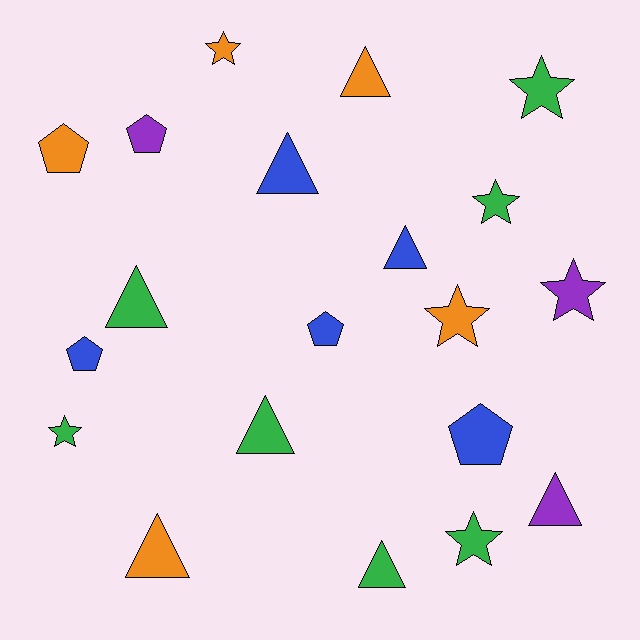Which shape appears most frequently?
Triangle, with 8 objects.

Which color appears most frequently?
Green, with 7 objects.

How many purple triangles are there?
There is 1 purple triangle.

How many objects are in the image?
There are 20 objects.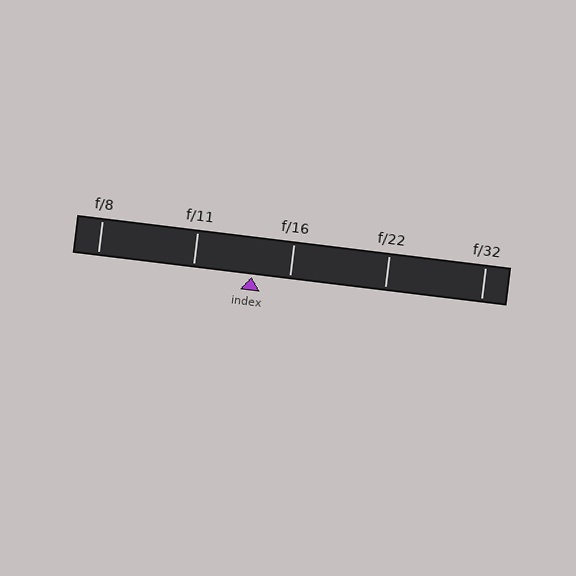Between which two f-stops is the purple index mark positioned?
The index mark is between f/11 and f/16.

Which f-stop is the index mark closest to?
The index mark is closest to f/16.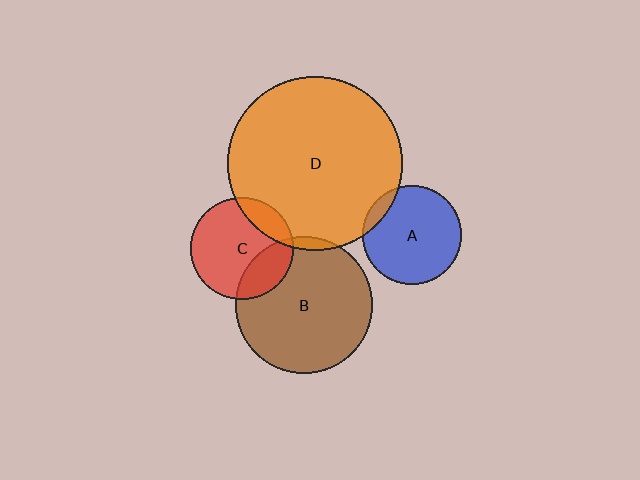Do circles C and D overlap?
Yes.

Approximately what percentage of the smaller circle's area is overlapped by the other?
Approximately 15%.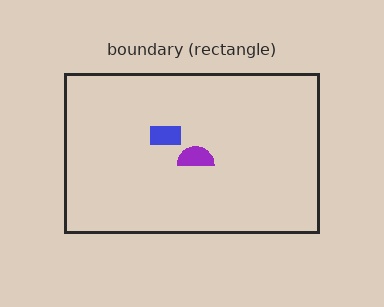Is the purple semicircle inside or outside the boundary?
Inside.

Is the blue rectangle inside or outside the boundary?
Inside.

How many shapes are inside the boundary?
2 inside, 0 outside.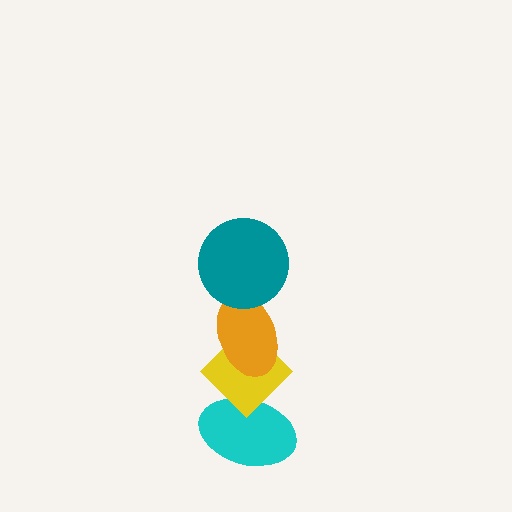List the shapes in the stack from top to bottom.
From top to bottom: the teal circle, the orange ellipse, the yellow diamond, the cyan ellipse.